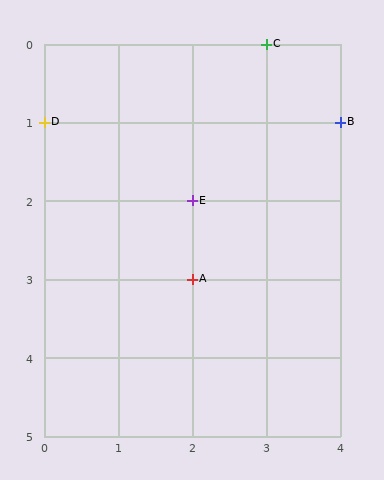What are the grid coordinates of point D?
Point D is at grid coordinates (0, 1).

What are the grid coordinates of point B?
Point B is at grid coordinates (4, 1).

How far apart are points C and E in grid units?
Points C and E are 1 column and 2 rows apart (about 2.2 grid units diagonally).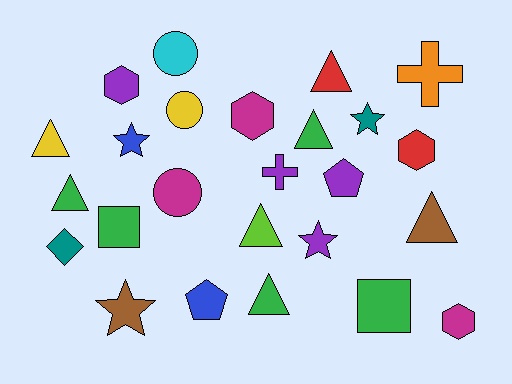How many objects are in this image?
There are 25 objects.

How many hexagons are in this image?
There are 4 hexagons.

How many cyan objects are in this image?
There is 1 cyan object.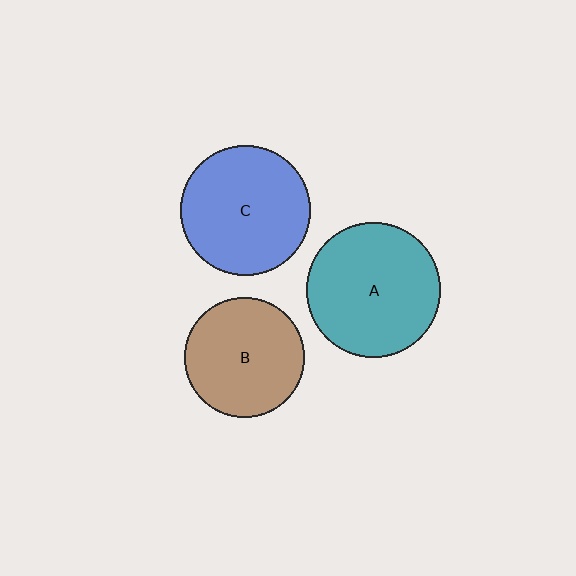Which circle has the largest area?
Circle A (teal).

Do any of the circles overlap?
No, none of the circles overlap.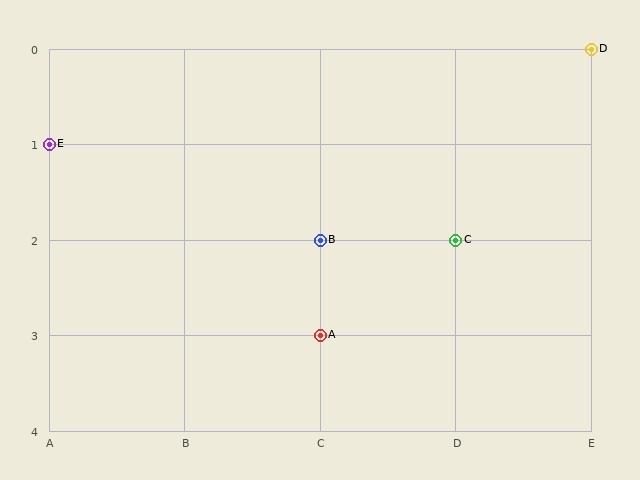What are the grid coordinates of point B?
Point B is at grid coordinates (C, 2).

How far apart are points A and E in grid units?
Points A and E are 2 columns and 2 rows apart (about 2.8 grid units diagonally).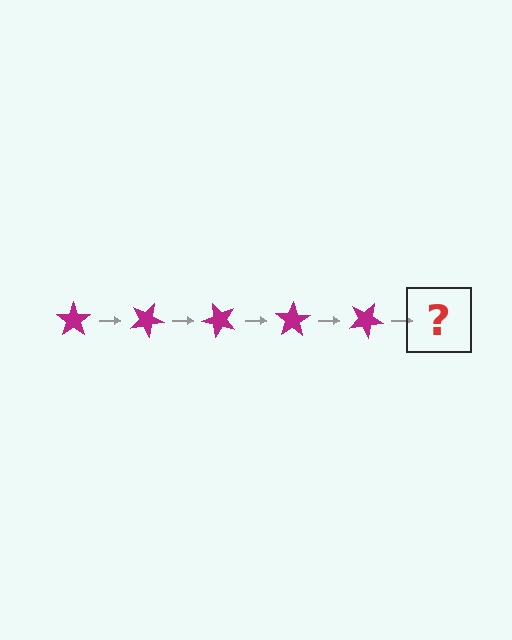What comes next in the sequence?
The next element should be a magenta star rotated 125 degrees.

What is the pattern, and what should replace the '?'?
The pattern is that the star rotates 25 degrees each step. The '?' should be a magenta star rotated 125 degrees.